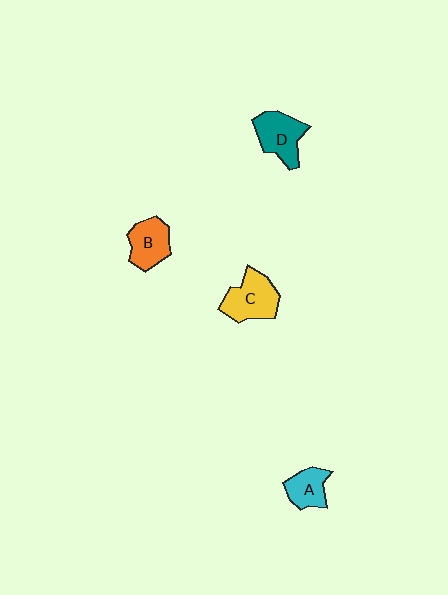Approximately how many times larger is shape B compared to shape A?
Approximately 1.3 times.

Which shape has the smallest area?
Shape A (cyan).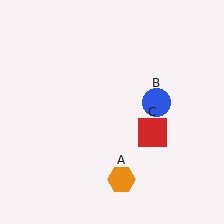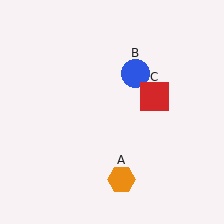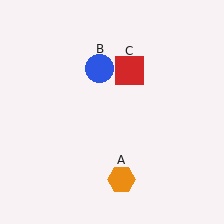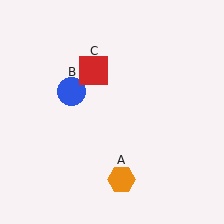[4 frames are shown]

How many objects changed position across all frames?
2 objects changed position: blue circle (object B), red square (object C).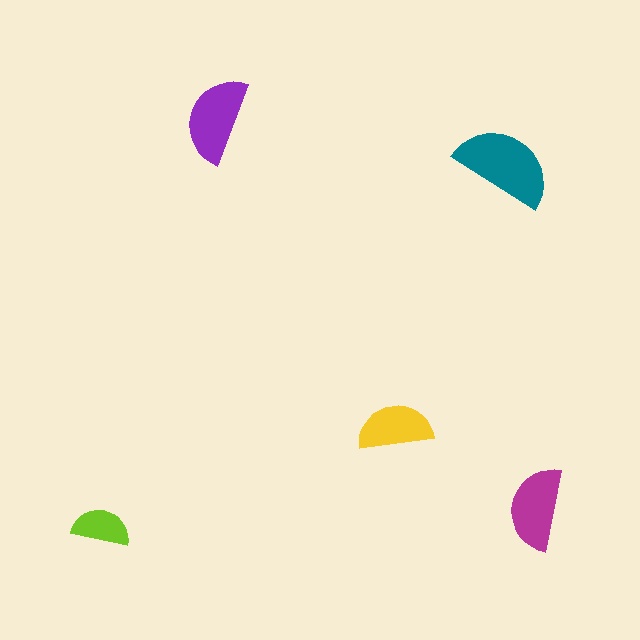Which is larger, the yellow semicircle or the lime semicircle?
The yellow one.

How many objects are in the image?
There are 5 objects in the image.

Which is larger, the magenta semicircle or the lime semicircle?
The magenta one.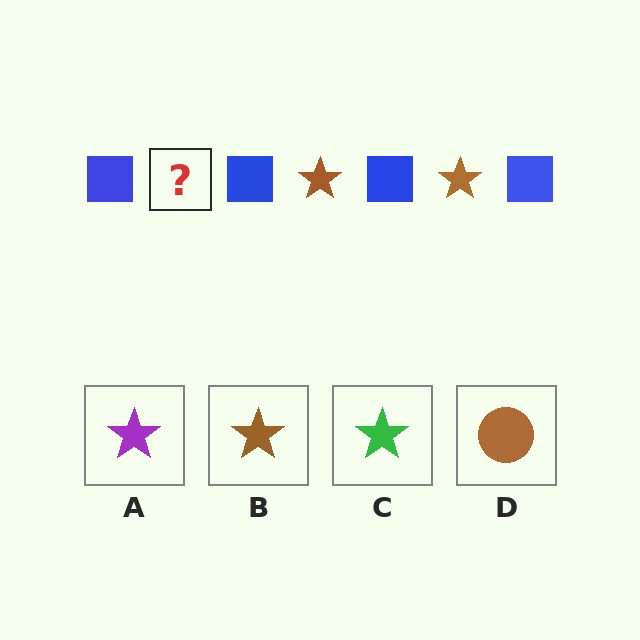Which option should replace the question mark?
Option B.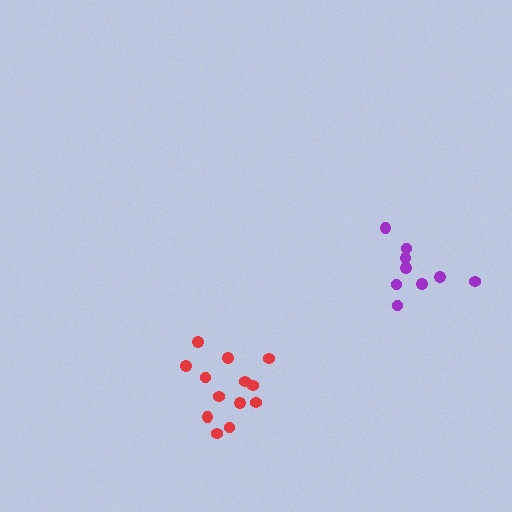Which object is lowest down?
The red cluster is bottommost.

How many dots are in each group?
Group 1: 13 dots, Group 2: 9 dots (22 total).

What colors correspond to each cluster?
The clusters are colored: red, purple.